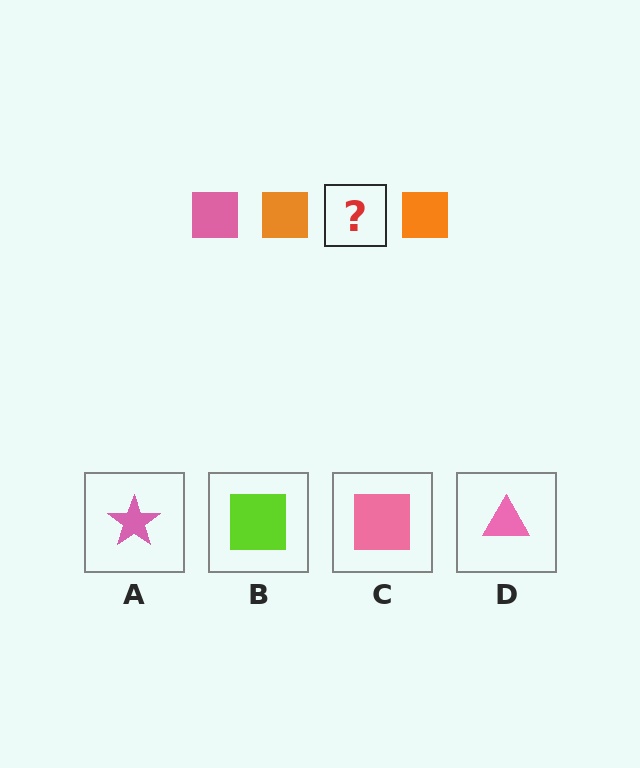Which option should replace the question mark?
Option C.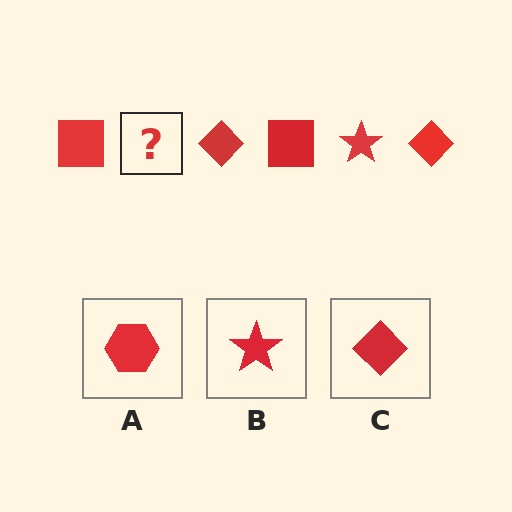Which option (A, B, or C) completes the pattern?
B.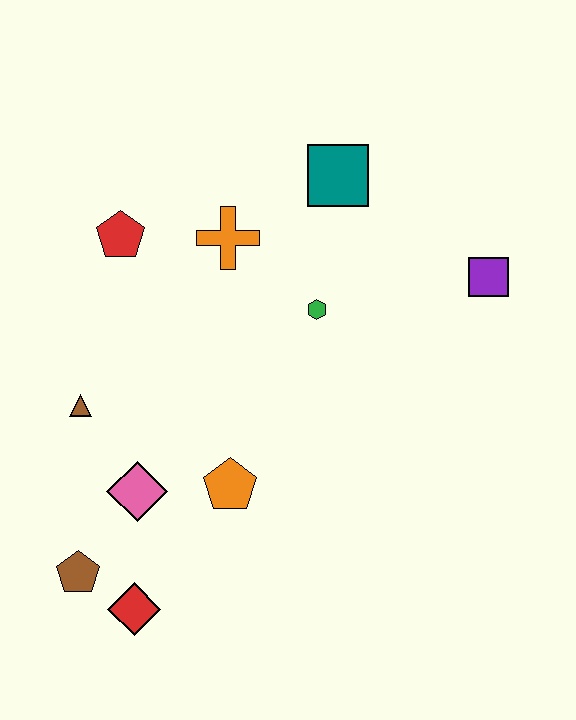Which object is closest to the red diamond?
The brown pentagon is closest to the red diamond.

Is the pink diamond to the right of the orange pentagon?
No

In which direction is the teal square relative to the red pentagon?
The teal square is to the right of the red pentagon.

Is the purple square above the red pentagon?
No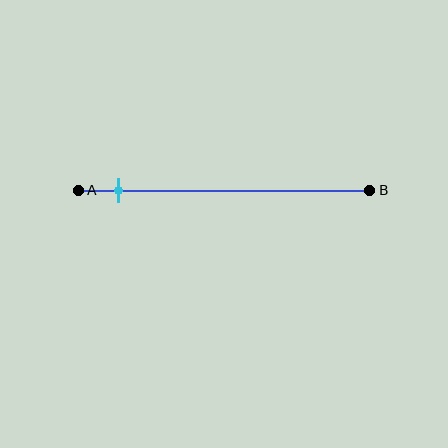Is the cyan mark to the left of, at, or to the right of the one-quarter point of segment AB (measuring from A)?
The cyan mark is to the left of the one-quarter point of segment AB.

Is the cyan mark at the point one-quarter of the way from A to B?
No, the mark is at about 15% from A, not at the 25% one-quarter point.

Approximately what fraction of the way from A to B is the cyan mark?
The cyan mark is approximately 15% of the way from A to B.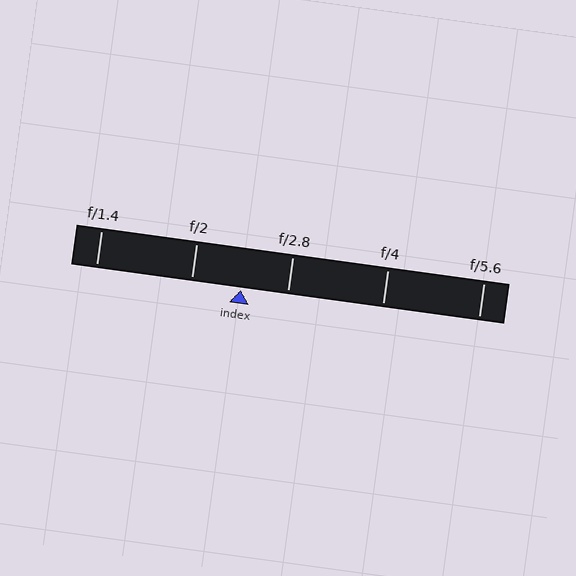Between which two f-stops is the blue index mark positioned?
The index mark is between f/2 and f/2.8.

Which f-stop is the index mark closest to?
The index mark is closest to f/2.8.